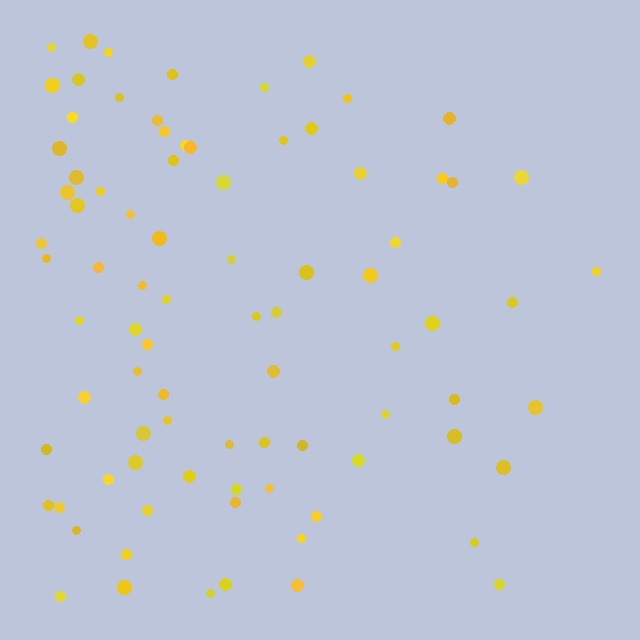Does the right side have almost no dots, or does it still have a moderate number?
Still a moderate number, just noticeably fewer than the left.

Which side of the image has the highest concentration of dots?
The left.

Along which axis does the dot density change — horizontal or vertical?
Horizontal.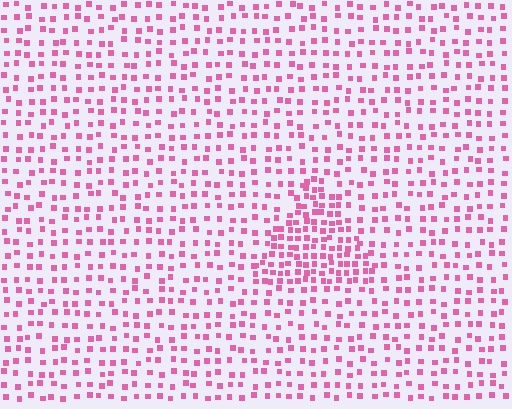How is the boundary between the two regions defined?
The boundary is defined by a change in element density (approximately 2.0x ratio). All elements are the same color, size, and shape.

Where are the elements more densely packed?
The elements are more densely packed inside the triangle boundary.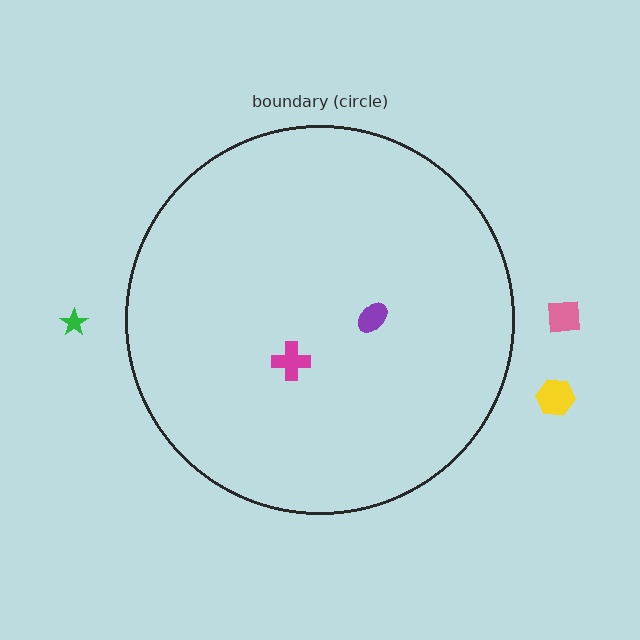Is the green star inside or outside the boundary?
Outside.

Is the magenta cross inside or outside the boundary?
Inside.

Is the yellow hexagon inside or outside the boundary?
Outside.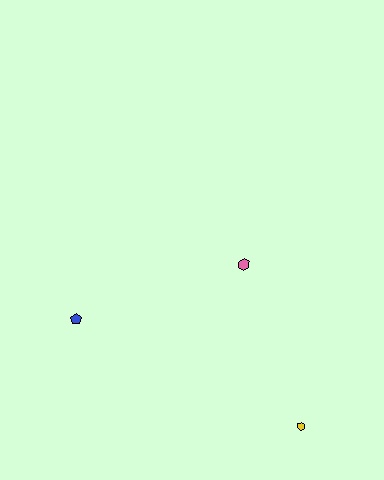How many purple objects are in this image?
There are no purple objects.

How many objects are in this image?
There are 3 objects.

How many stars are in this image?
There are no stars.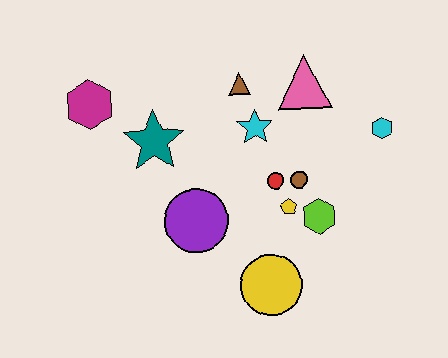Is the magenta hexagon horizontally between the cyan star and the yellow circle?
No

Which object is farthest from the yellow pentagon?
The magenta hexagon is farthest from the yellow pentagon.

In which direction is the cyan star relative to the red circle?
The cyan star is above the red circle.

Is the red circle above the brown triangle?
No